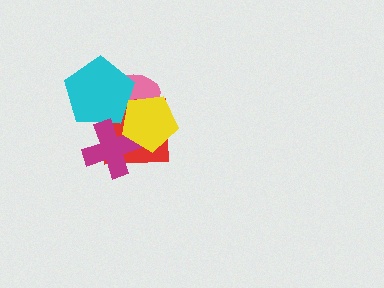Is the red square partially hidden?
Yes, it is partially covered by another shape.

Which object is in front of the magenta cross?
The yellow pentagon is in front of the magenta cross.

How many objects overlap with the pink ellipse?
3 objects overlap with the pink ellipse.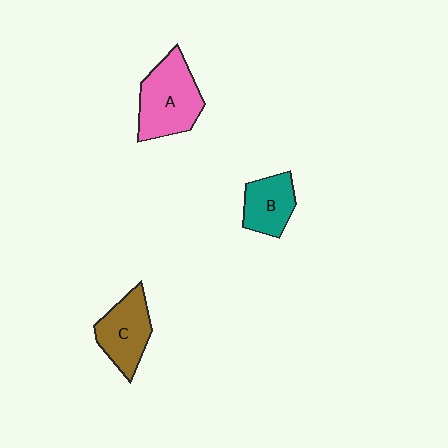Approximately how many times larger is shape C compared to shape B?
Approximately 1.2 times.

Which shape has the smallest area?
Shape B (teal).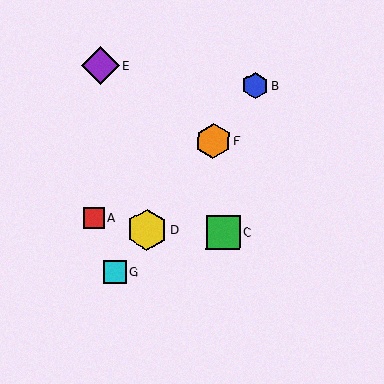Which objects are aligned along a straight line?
Objects B, D, F, G are aligned along a straight line.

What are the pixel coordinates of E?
Object E is at (100, 66).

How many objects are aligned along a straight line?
4 objects (B, D, F, G) are aligned along a straight line.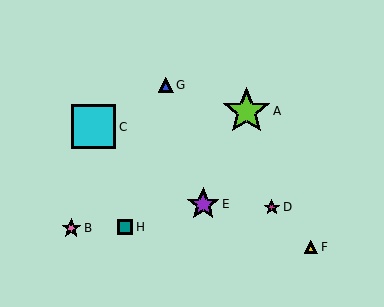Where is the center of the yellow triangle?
The center of the yellow triangle is at (311, 247).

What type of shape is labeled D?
Shape D is a magenta star.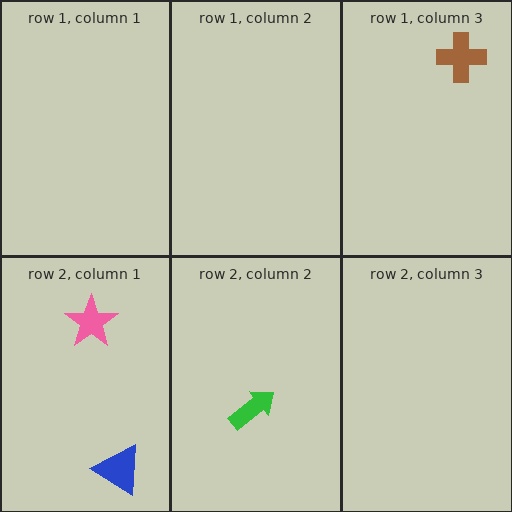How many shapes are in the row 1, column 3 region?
1.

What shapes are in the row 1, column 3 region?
The brown cross.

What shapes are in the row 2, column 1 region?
The blue triangle, the pink star.